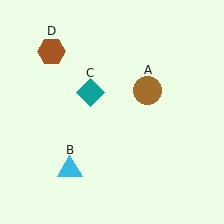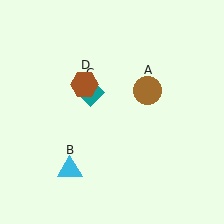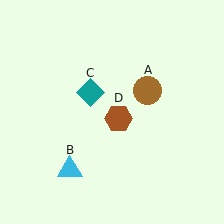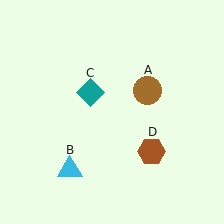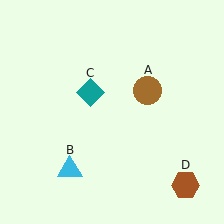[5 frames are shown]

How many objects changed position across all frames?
1 object changed position: brown hexagon (object D).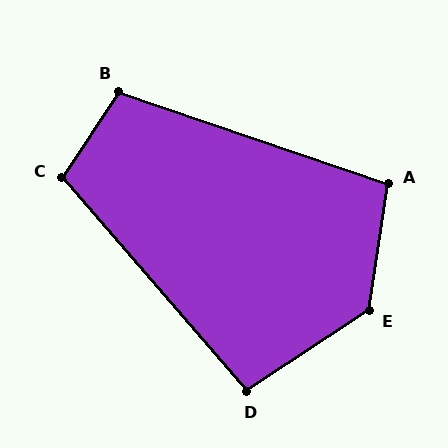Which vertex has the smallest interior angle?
D, at approximately 98 degrees.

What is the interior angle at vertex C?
Approximately 105 degrees (obtuse).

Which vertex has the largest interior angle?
E, at approximately 132 degrees.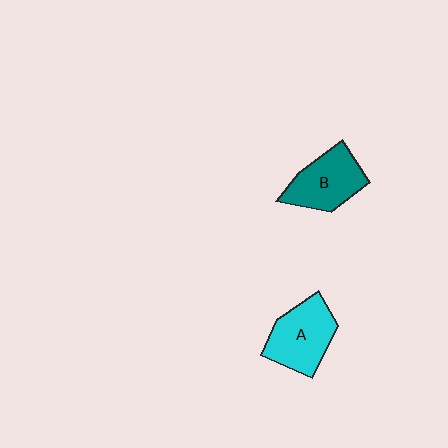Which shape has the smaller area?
Shape B (teal).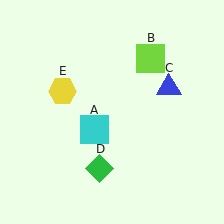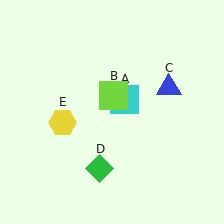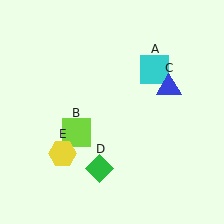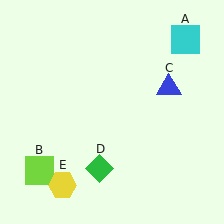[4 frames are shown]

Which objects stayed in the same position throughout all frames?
Blue triangle (object C) and green diamond (object D) remained stationary.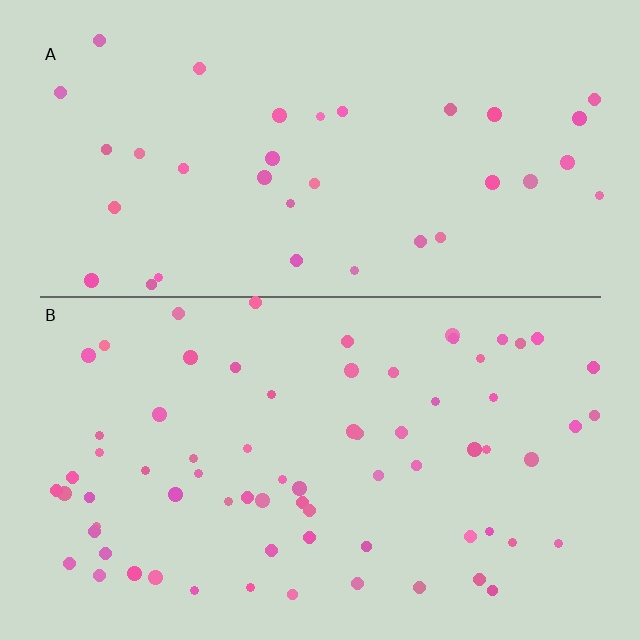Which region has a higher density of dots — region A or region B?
B (the bottom).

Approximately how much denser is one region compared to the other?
Approximately 2.0× — region B over region A.